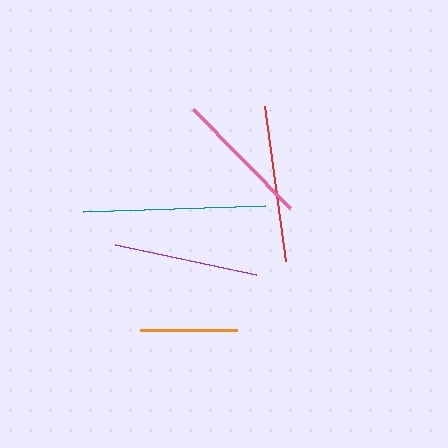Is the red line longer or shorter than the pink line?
The red line is longer than the pink line.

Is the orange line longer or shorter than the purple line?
The purple line is longer than the orange line.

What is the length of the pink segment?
The pink segment is approximately 138 pixels long.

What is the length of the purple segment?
The purple segment is approximately 144 pixels long.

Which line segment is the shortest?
The orange line is the shortest at approximately 97 pixels.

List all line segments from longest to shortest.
From longest to shortest: teal, red, purple, pink, orange.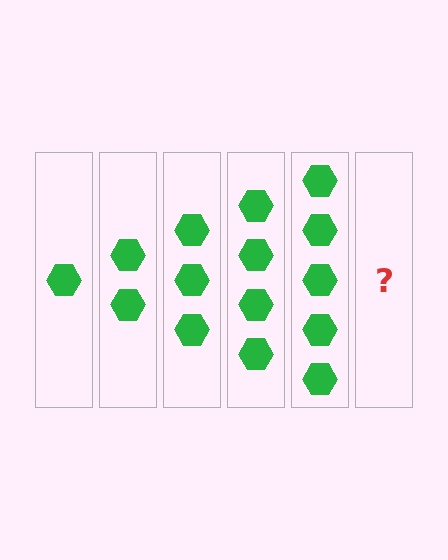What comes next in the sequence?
The next element should be 6 hexagons.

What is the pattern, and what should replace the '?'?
The pattern is that each step adds one more hexagon. The '?' should be 6 hexagons.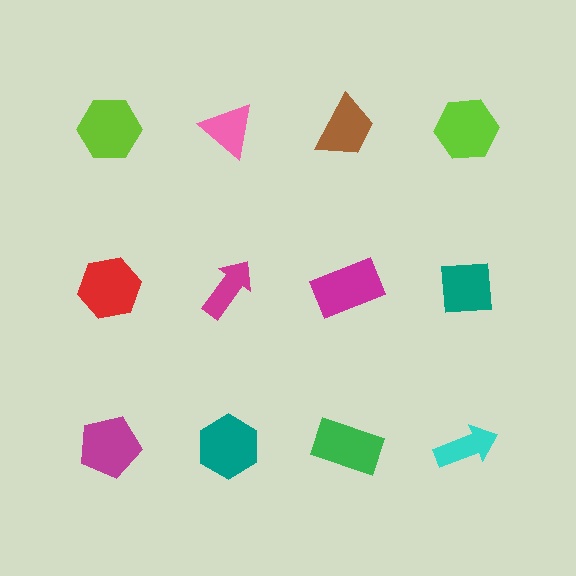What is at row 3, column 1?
A magenta pentagon.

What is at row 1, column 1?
A lime hexagon.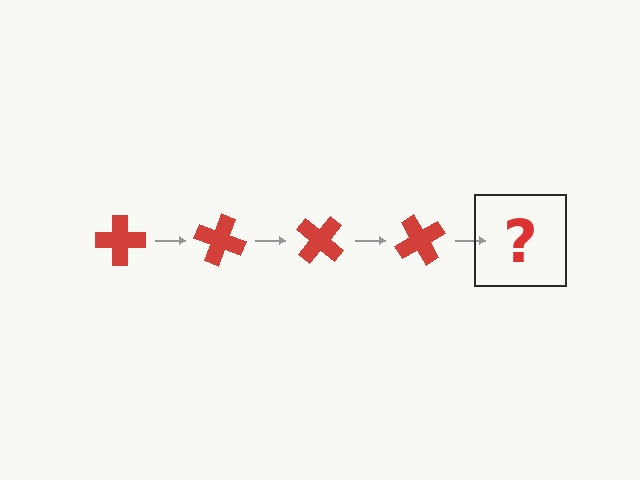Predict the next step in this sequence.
The next step is a red cross rotated 80 degrees.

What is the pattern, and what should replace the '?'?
The pattern is that the cross rotates 20 degrees each step. The '?' should be a red cross rotated 80 degrees.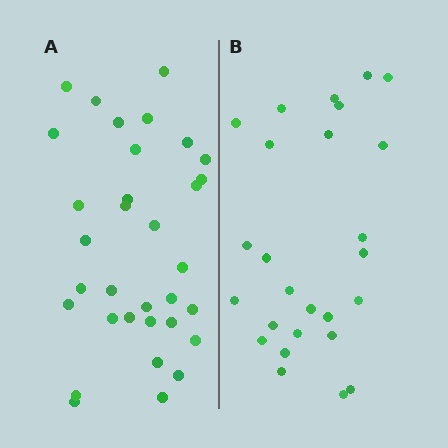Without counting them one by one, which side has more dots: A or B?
Region A (the left region) has more dots.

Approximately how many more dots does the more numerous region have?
Region A has roughly 8 or so more dots than region B.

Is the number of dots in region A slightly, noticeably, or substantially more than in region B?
Region A has noticeably more, but not dramatically so. The ratio is roughly 1.3 to 1.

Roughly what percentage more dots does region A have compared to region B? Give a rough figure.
About 25% more.